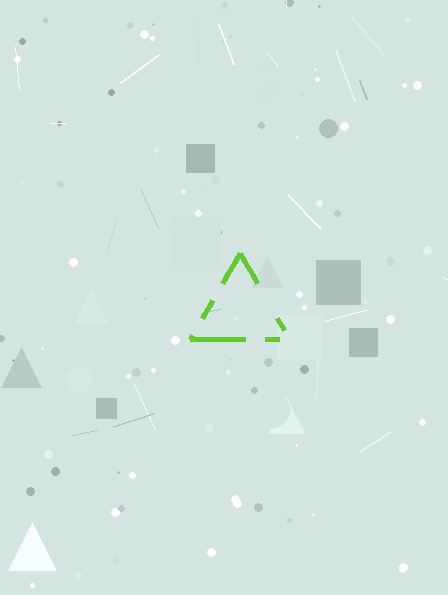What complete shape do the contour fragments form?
The contour fragments form a triangle.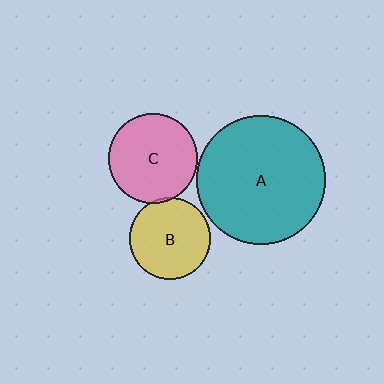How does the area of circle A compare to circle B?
Approximately 2.5 times.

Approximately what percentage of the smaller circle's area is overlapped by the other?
Approximately 5%.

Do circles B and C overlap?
Yes.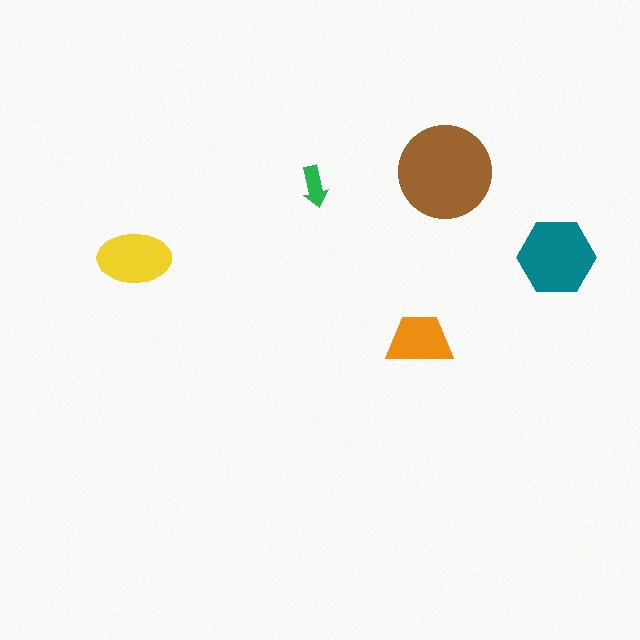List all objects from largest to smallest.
The brown circle, the teal hexagon, the yellow ellipse, the orange trapezoid, the green arrow.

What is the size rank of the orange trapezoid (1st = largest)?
4th.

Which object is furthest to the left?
The yellow ellipse is leftmost.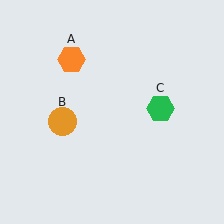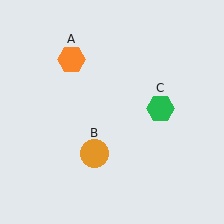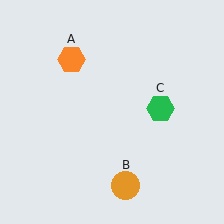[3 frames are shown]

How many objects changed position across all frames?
1 object changed position: orange circle (object B).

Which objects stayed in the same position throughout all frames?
Orange hexagon (object A) and green hexagon (object C) remained stationary.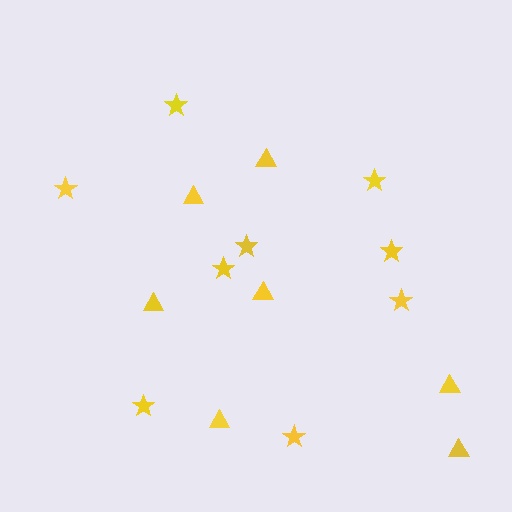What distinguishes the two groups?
There are 2 groups: one group of triangles (7) and one group of stars (9).